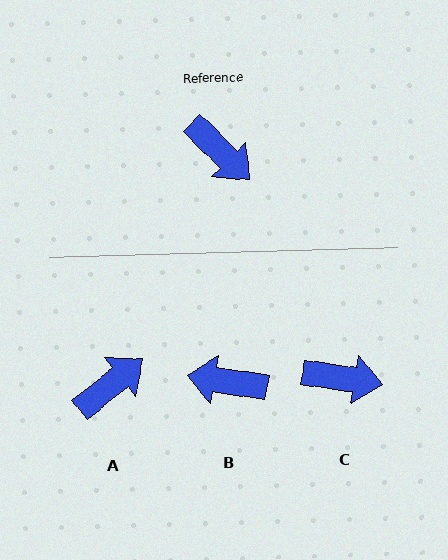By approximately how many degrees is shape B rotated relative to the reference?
Approximately 144 degrees clockwise.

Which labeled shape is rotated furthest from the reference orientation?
B, about 144 degrees away.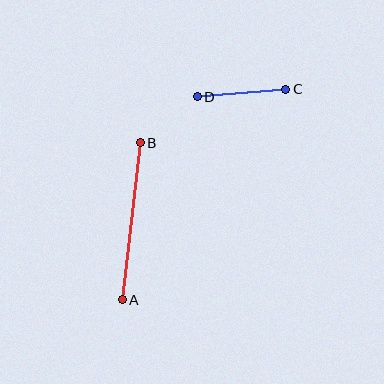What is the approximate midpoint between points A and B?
The midpoint is at approximately (131, 221) pixels.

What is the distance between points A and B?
The distance is approximately 158 pixels.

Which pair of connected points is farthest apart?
Points A and B are farthest apart.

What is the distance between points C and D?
The distance is approximately 89 pixels.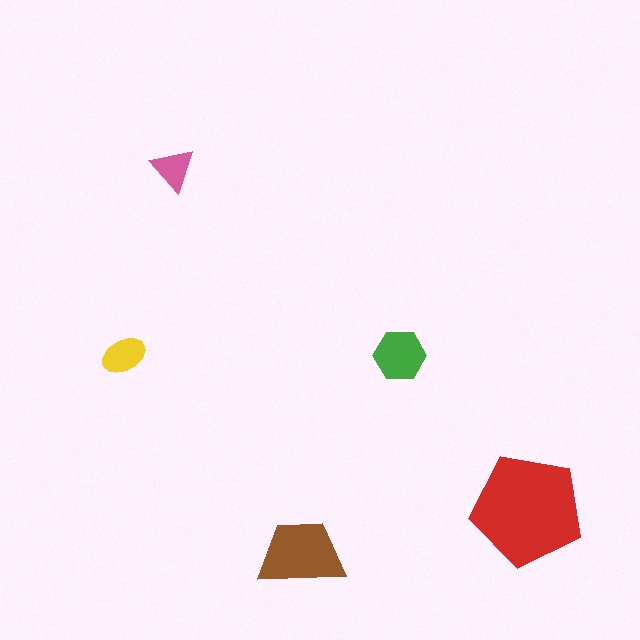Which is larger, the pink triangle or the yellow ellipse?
The yellow ellipse.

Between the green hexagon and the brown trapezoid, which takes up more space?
The brown trapezoid.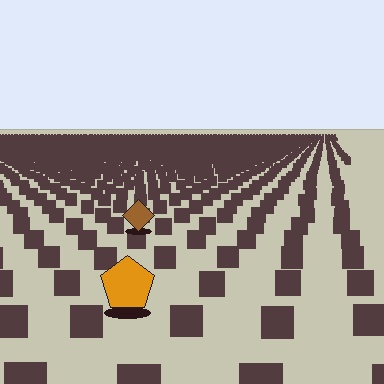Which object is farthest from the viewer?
The brown diamond is farthest from the viewer. It appears smaller and the ground texture around it is denser.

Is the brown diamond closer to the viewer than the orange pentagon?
No. The orange pentagon is closer — you can tell from the texture gradient: the ground texture is coarser near it.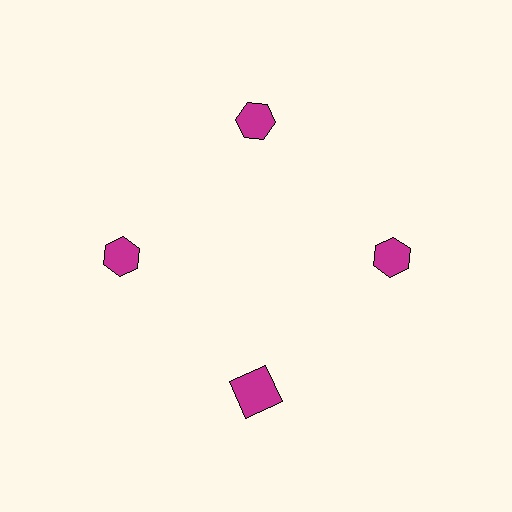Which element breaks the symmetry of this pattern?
The magenta square at roughly the 6 o'clock position breaks the symmetry. All other shapes are magenta hexagons.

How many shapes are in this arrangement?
There are 4 shapes arranged in a ring pattern.